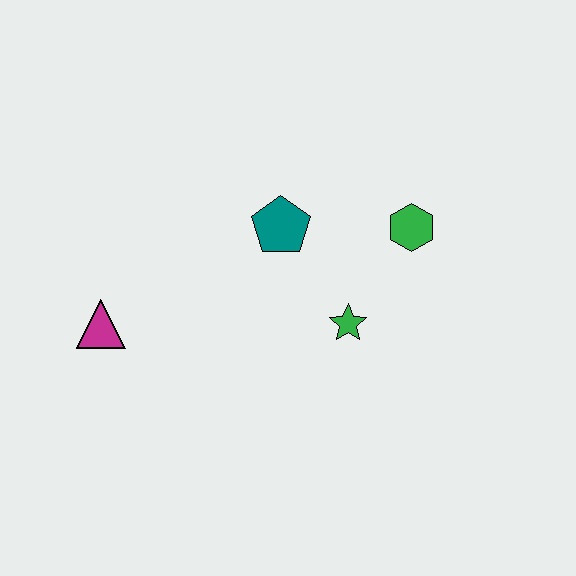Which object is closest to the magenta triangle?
The teal pentagon is closest to the magenta triangle.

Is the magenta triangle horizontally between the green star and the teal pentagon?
No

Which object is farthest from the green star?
The magenta triangle is farthest from the green star.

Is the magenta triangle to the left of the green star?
Yes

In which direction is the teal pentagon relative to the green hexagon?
The teal pentagon is to the left of the green hexagon.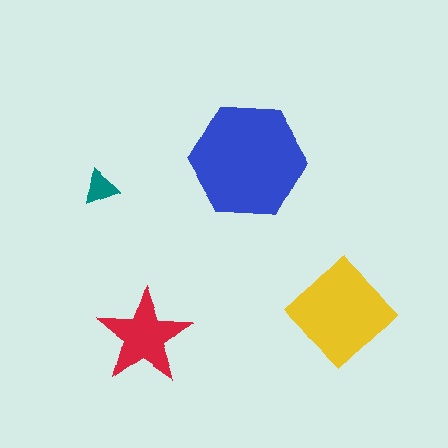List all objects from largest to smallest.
The blue hexagon, the yellow diamond, the red star, the teal triangle.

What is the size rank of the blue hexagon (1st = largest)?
1st.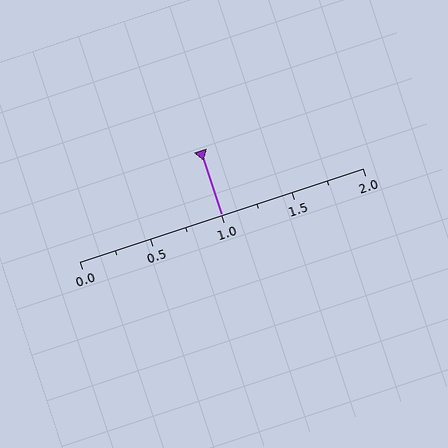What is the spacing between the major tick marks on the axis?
The major ticks are spaced 0.5 apart.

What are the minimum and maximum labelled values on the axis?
The axis runs from 0.0 to 2.0.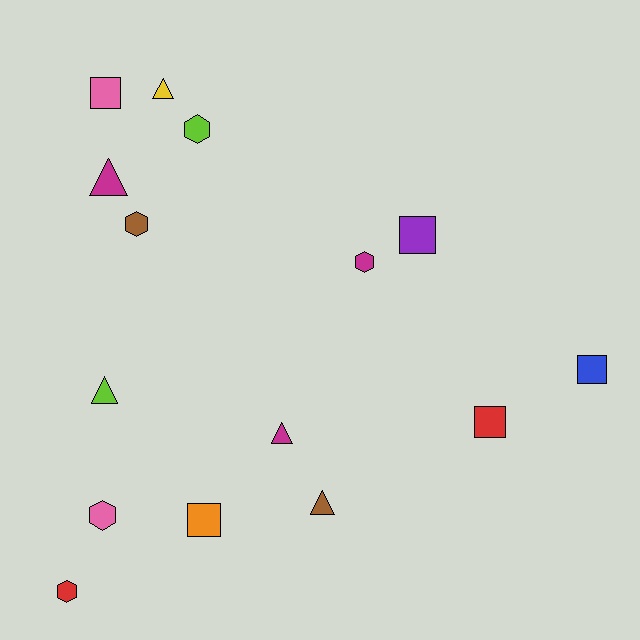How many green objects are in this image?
There are no green objects.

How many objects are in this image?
There are 15 objects.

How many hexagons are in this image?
There are 5 hexagons.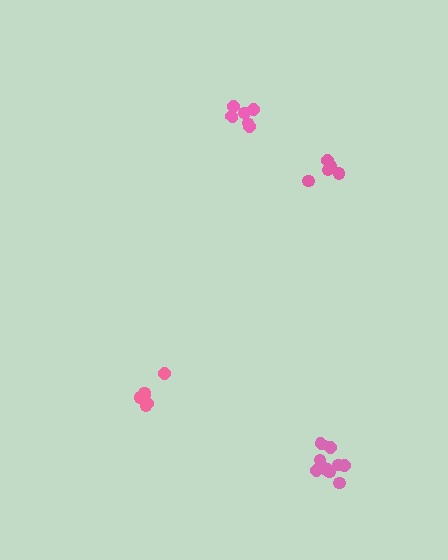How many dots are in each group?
Group 1: 10 dots, Group 2: 6 dots, Group 3: 6 dots, Group 4: 5 dots (27 total).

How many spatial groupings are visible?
There are 4 spatial groupings.